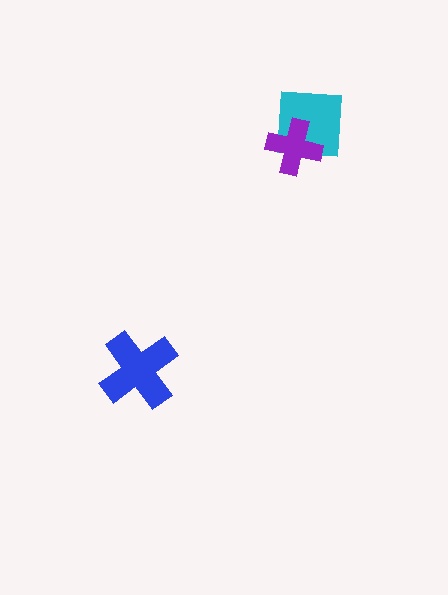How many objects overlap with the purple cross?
1 object overlaps with the purple cross.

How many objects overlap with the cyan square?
1 object overlaps with the cyan square.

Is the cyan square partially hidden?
Yes, it is partially covered by another shape.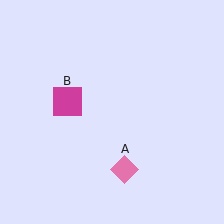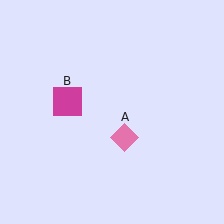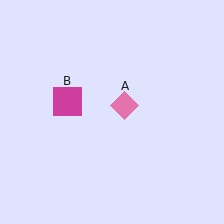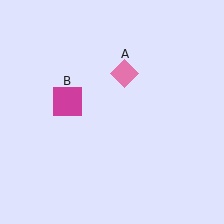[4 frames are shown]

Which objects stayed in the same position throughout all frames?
Magenta square (object B) remained stationary.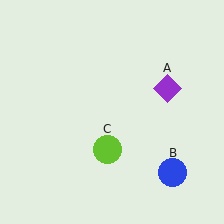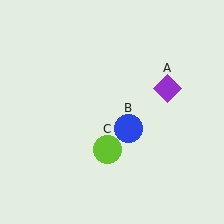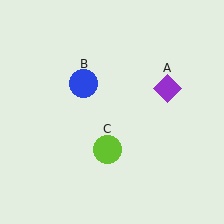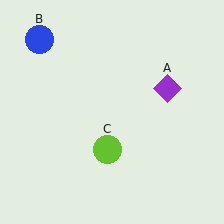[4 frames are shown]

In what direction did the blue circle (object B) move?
The blue circle (object B) moved up and to the left.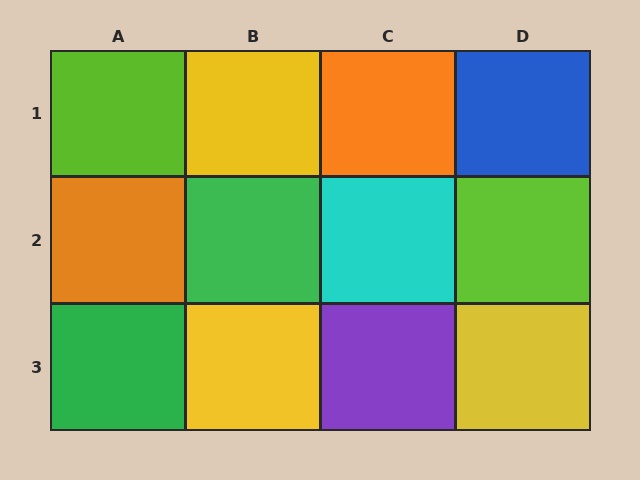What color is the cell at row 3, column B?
Yellow.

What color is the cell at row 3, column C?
Purple.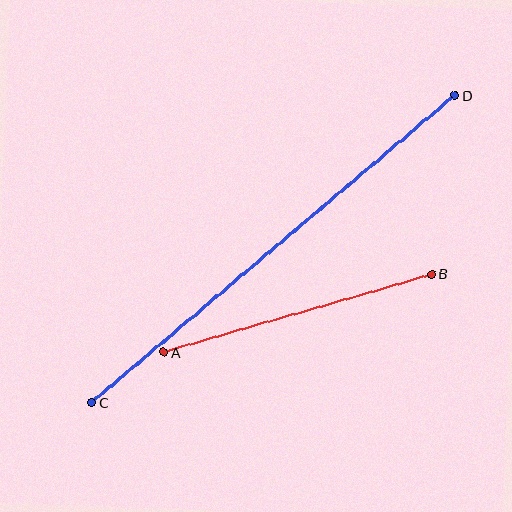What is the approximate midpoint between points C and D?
The midpoint is at approximately (274, 249) pixels.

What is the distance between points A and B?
The distance is approximately 279 pixels.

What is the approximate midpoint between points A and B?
The midpoint is at approximately (298, 313) pixels.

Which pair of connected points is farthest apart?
Points C and D are farthest apart.